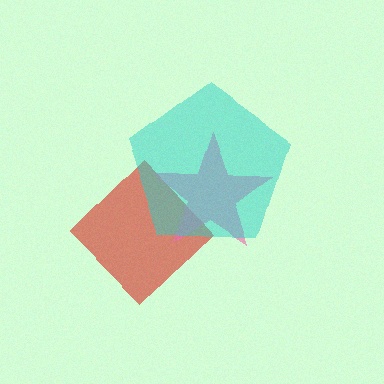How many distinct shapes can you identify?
There are 3 distinct shapes: a red diamond, a pink star, a cyan pentagon.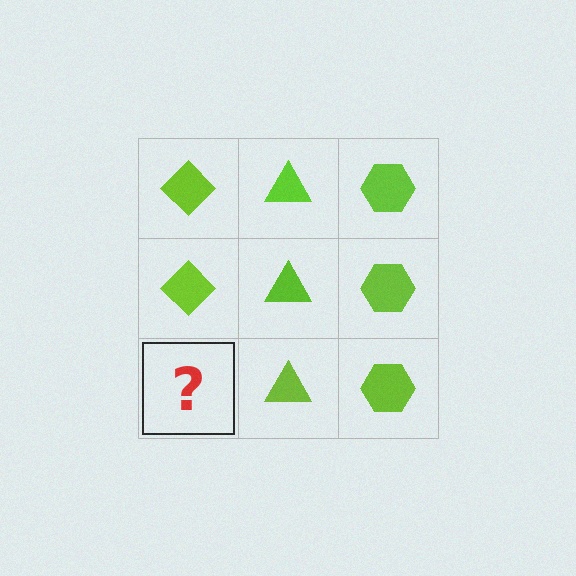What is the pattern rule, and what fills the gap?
The rule is that each column has a consistent shape. The gap should be filled with a lime diamond.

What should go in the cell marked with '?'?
The missing cell should contain a lime diamond.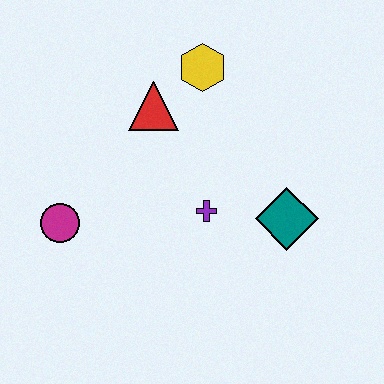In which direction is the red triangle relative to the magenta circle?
The red triangle is above the magenta circle.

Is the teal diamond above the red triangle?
No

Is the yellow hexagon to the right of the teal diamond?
No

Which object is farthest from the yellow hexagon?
The magenta circle is farthest from the yellow hexagon.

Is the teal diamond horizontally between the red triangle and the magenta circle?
No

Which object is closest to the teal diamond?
The purple cross is closest to the teal diamond.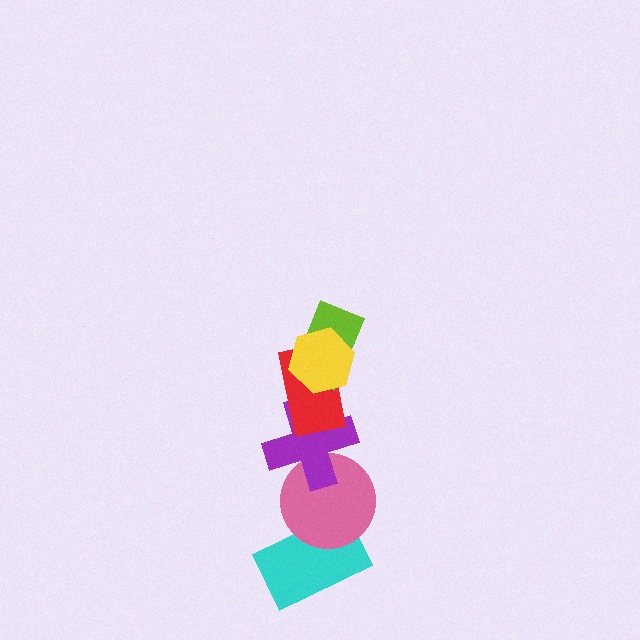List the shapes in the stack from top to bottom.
From top to bottom: the yellow hexagon, the lime rectangle, the red rectangle, the purple cross, the pink circle, the cyan rectangle.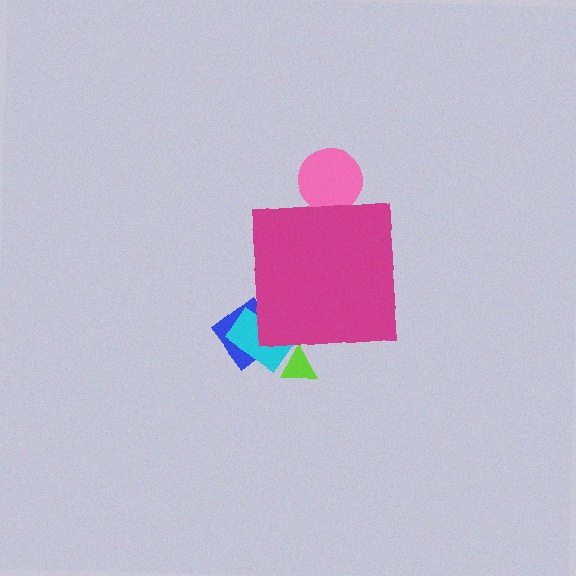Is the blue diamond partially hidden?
Yes, the blue diamond is partially hidden behind the magenta square.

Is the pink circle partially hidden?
Yes, the pink circle is partially hidden behind the magenta square.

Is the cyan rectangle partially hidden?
Yes, the cyan rectangle is partially hidden behind the magenta square.